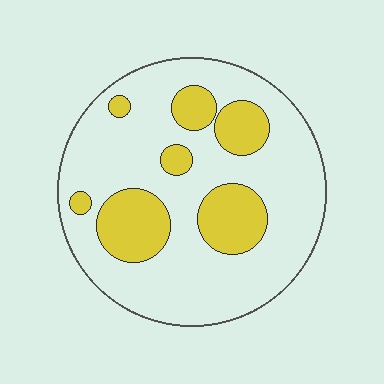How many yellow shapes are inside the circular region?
7.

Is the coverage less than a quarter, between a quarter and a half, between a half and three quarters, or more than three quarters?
Less than a quarter.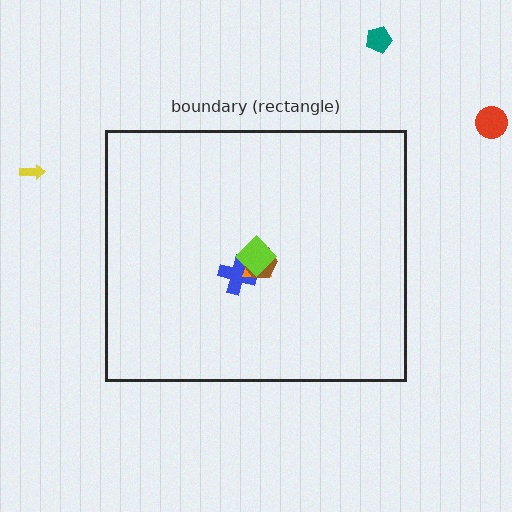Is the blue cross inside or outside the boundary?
Inside.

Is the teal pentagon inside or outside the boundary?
Outside.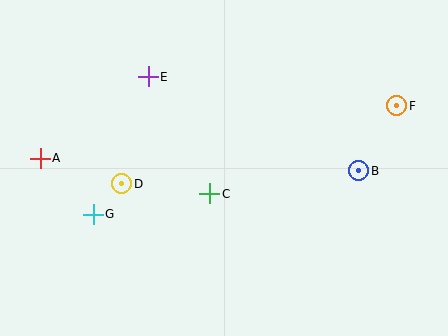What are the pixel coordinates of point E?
Point E is at (148, 77).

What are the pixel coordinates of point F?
Point F is at (397, 106).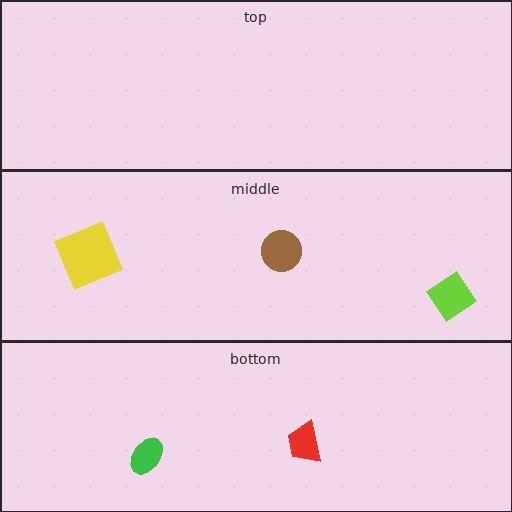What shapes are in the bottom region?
The red trapezoid, the green ellipse.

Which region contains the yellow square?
The middle region.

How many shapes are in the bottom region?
2.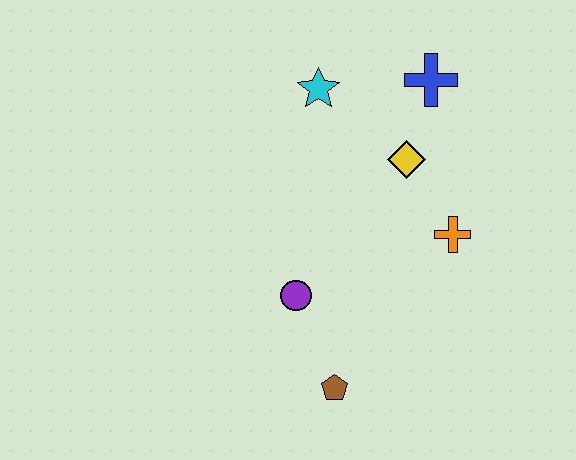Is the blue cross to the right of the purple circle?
Yes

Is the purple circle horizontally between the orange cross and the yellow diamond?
No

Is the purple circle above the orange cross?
No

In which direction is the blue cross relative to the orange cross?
The blue cross is above the orange cross.